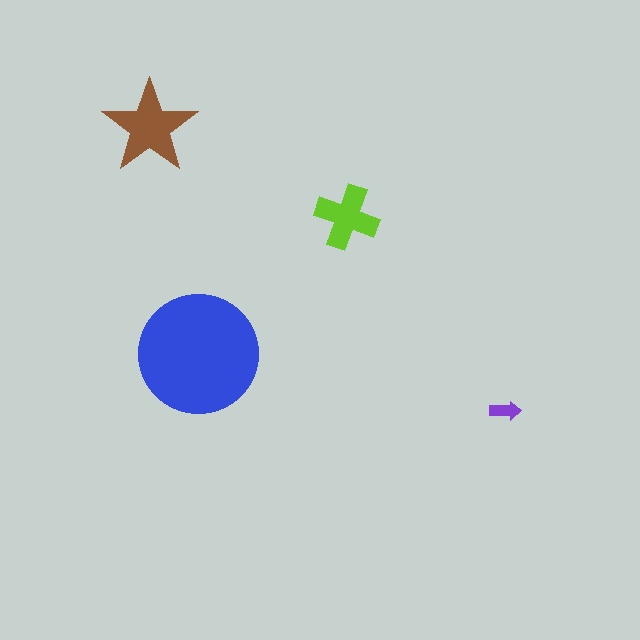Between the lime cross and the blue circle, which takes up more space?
The blue circle.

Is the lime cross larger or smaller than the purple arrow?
Larger.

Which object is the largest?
The blue circle.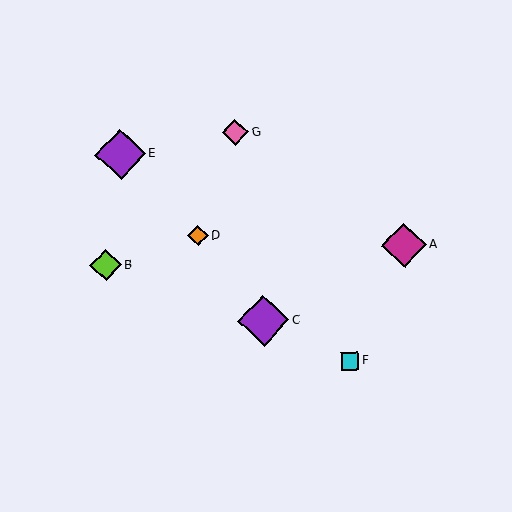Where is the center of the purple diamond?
The center of the purple diamond is at (264, 320).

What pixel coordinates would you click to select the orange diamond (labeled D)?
Click at (198, 236) to select the orange diamond D.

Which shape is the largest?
The purple diamond (labeled C) is the largest.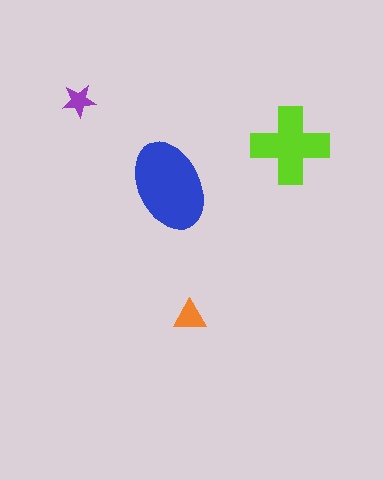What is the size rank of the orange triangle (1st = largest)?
3rd.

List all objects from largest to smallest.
The blue ellipse, the lime cross, the orange triangle, the purple star.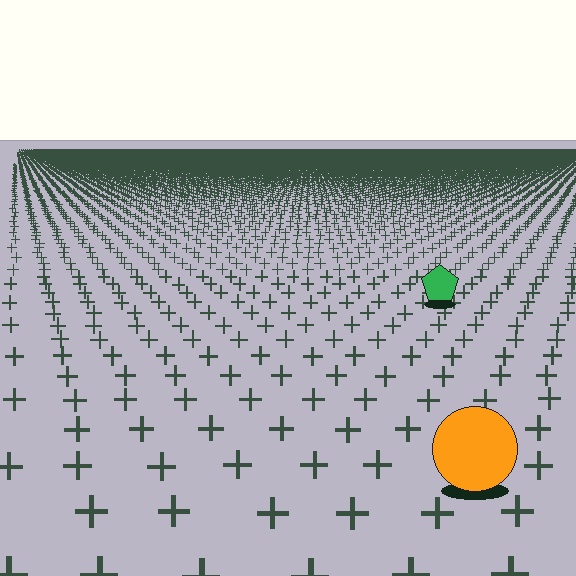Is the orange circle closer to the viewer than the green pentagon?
Yes. The orange circle is closer — you can tell from the texture gradient: the ground texture is coarser near it.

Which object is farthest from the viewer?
The green pentagon is farthest from the viewer. It appears smaller and the ground texture around it is denser.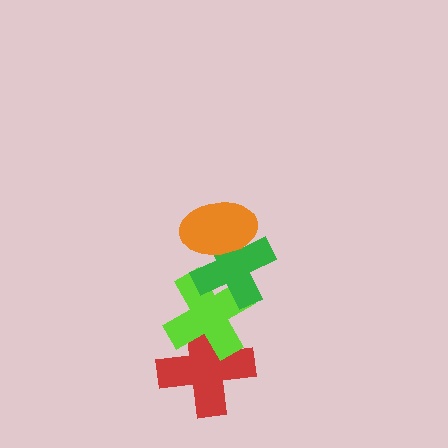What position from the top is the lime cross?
The lime cross is 3rd from the top.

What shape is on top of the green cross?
The orange ellipse is on top of the green cross.